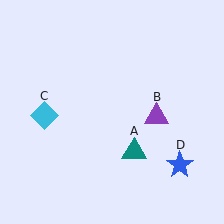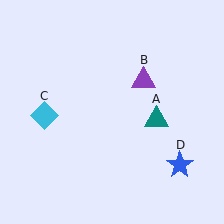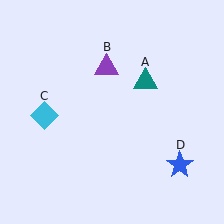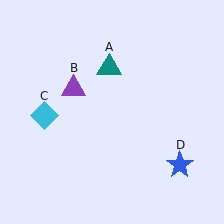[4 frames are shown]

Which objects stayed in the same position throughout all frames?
Cyan diamond (object C) and blue star (object D) remained stationary.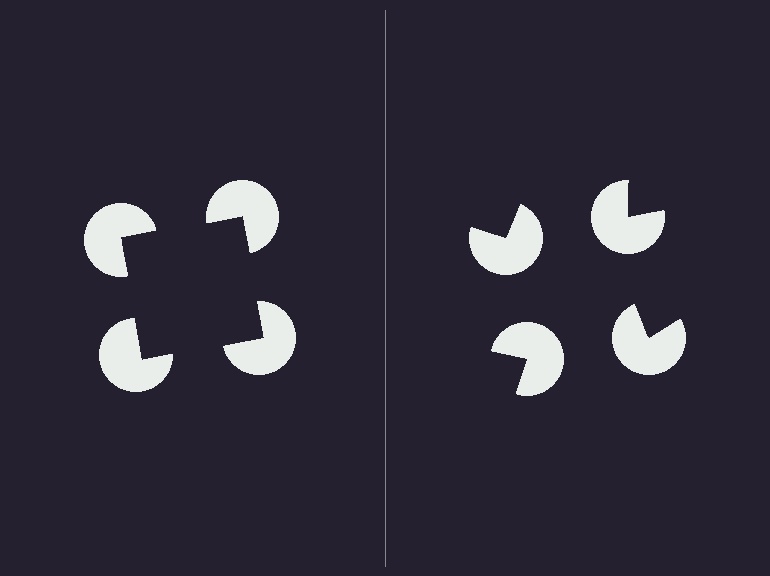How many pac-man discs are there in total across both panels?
8 — 4 on each side.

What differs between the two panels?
The pac-man discs are positioned identically on both sides; only the wedge orientations differ. On the left they align to a square; on the right they are misaligned.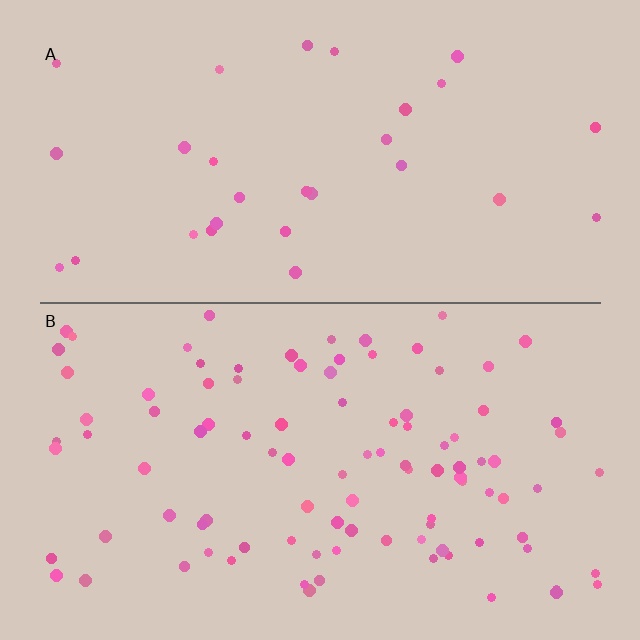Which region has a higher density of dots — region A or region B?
B (the bottom).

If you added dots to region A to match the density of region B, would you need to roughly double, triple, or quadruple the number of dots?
Approximately triple.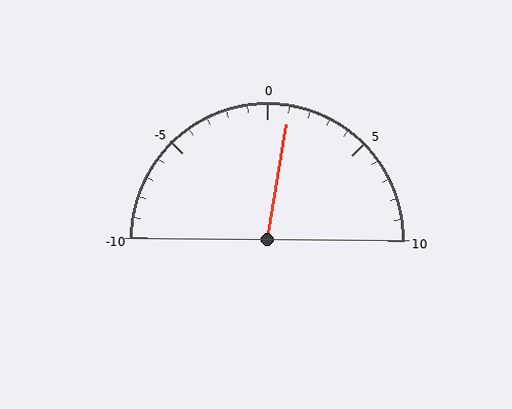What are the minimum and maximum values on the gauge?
The gauge ranges from -10 to 10.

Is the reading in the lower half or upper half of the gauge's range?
The reading is in the upper half of the range (-10 to 10).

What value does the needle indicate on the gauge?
The needle indicates approximately 1.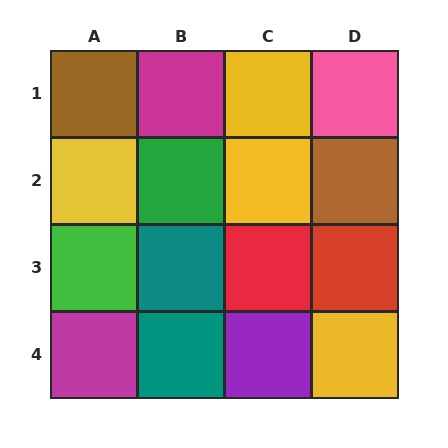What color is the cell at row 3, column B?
Teal.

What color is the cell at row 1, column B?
Magenta.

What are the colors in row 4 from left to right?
Magenta, teal, purple, yellow.